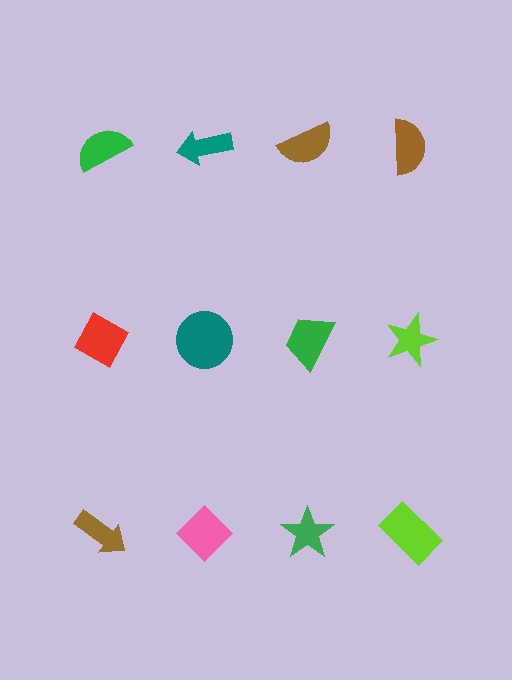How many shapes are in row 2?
4 shapes.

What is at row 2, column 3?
A green trapezoid.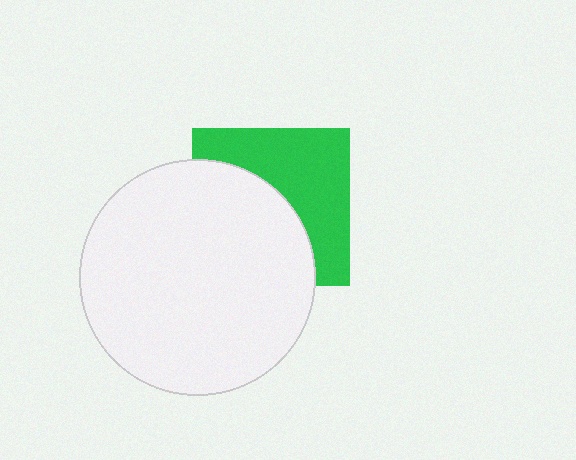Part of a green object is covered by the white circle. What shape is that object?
It is a square.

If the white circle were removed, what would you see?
You would see the complete green square.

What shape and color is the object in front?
The object in front is a white circle.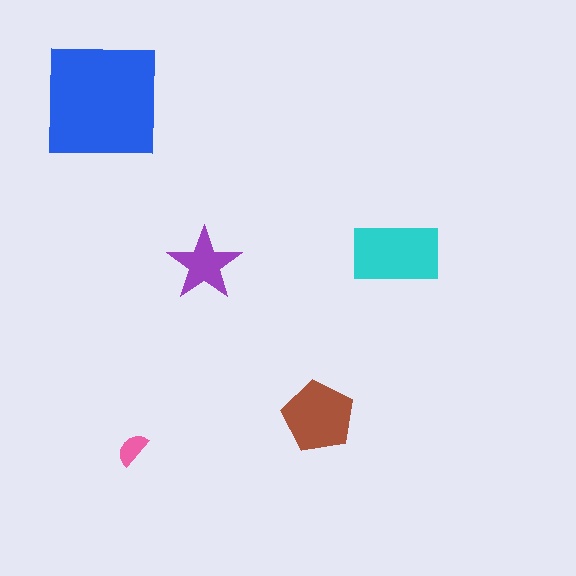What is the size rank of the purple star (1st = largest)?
4th.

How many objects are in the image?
There are 5 objects in the image.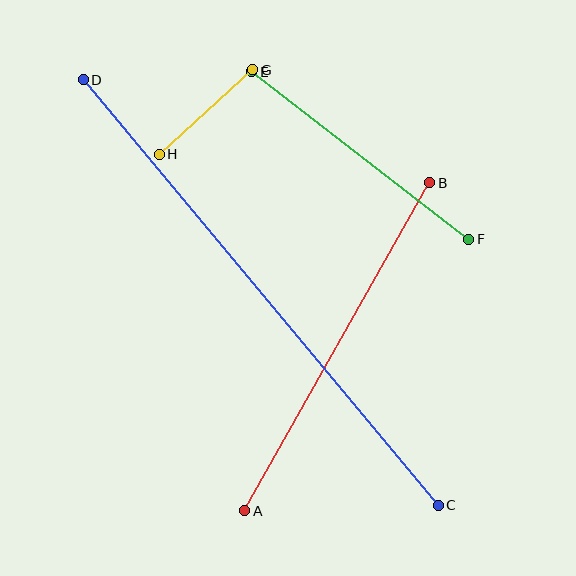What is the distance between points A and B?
The distance is approximately 377 pixels.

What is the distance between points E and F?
The distance is approximately 274 pixels.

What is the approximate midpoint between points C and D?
The midpoint is at approximately (261, 293) pixels.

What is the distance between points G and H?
The distance is approximately 126 pixels.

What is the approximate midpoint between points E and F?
The midpoint is at approximately (360, 156) pixels.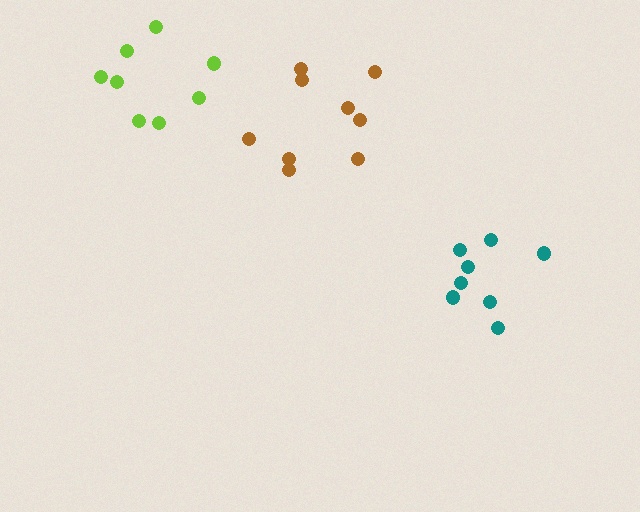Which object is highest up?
The lime cluster is topmost.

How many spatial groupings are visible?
There are 3 spatial groupings.